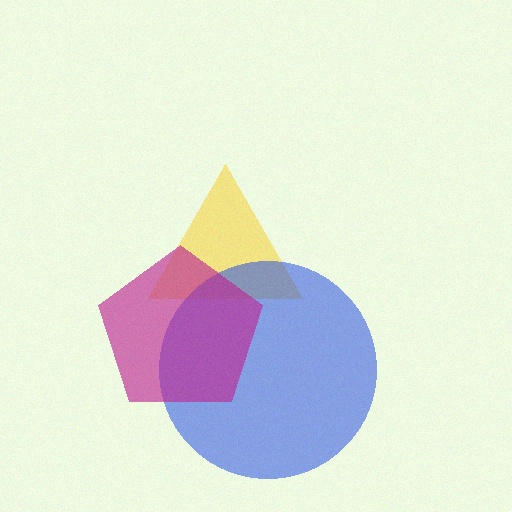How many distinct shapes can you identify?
There are 3 distinct shapes: a yellow triangle, a blue circle, a magenta pentagon.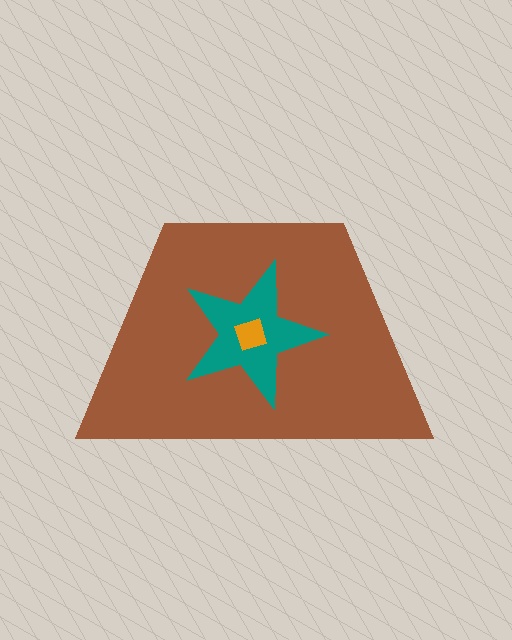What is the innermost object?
The orange diamond.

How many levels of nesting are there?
3.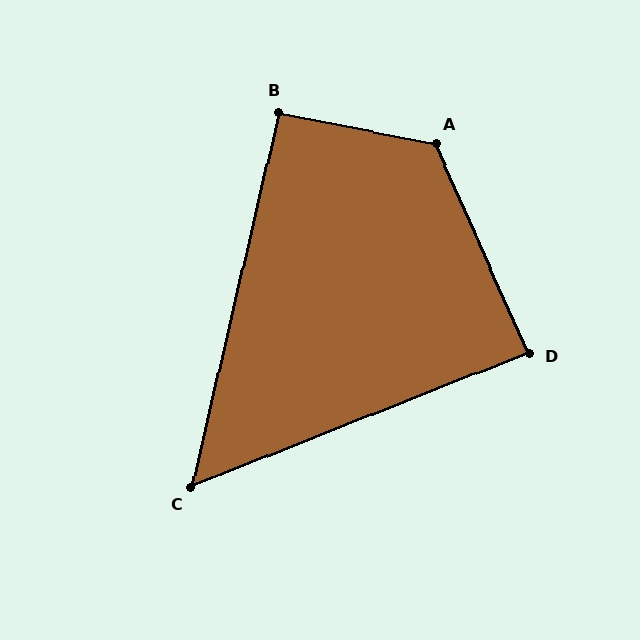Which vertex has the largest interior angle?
A, at approximately 125 degrees.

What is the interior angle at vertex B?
Approximately 92 degrees (approximately right).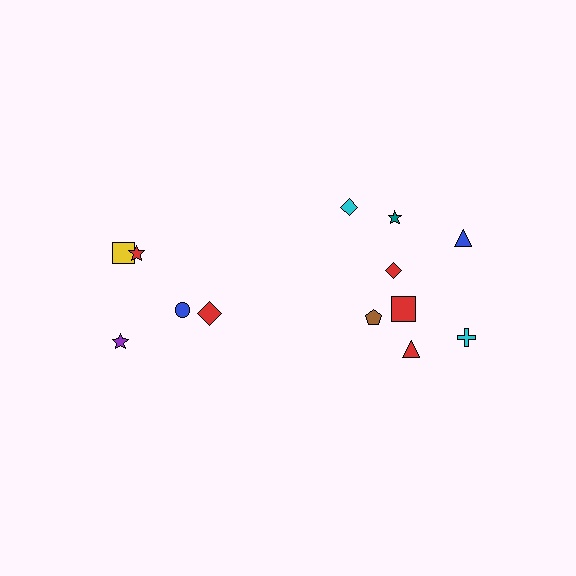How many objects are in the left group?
There are 5 objects.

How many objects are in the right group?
There are 8 objects.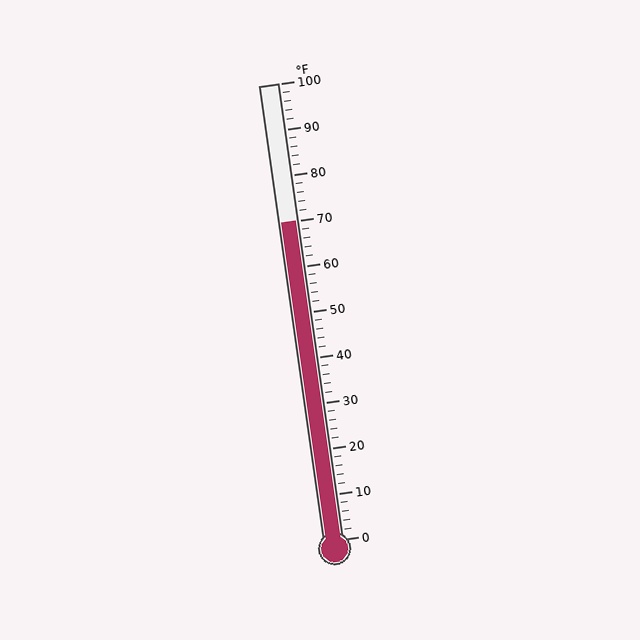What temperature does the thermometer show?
The thermometer shows approximately 70°F.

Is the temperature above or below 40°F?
The temperature is above 40°F.